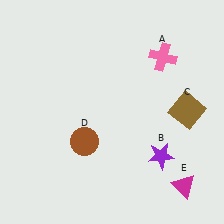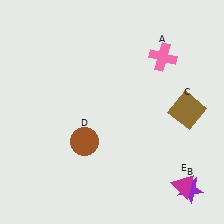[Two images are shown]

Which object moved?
The purple star (B) moved down.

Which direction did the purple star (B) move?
The purple star (B) moved down.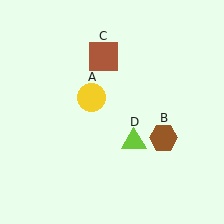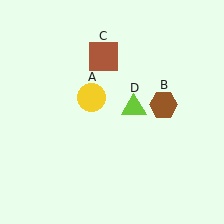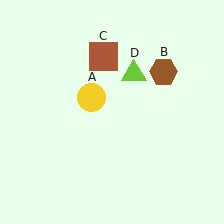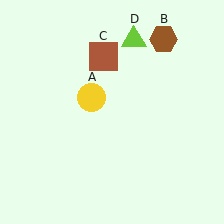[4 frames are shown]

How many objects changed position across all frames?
2 objects changed position: brown hexagon (object B), lime triangle (object D).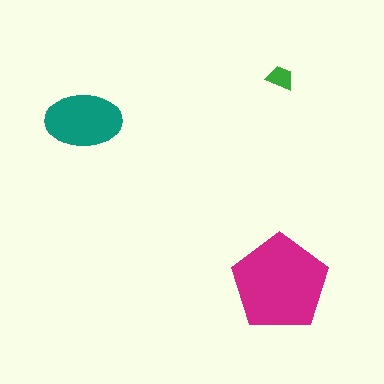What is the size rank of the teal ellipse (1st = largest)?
2nd.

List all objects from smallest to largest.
The green trapezoid, the teal ellipse, the magenta pentagon.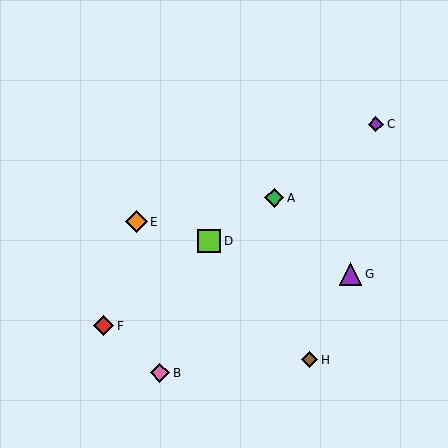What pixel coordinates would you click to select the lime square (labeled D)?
Click at (209, 241) to select the lime square D.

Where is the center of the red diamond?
The center of the red diamond is at (104, 326).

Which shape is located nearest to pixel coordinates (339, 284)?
The purple triangle (labeled G) at (351, 274) is nearest to that location.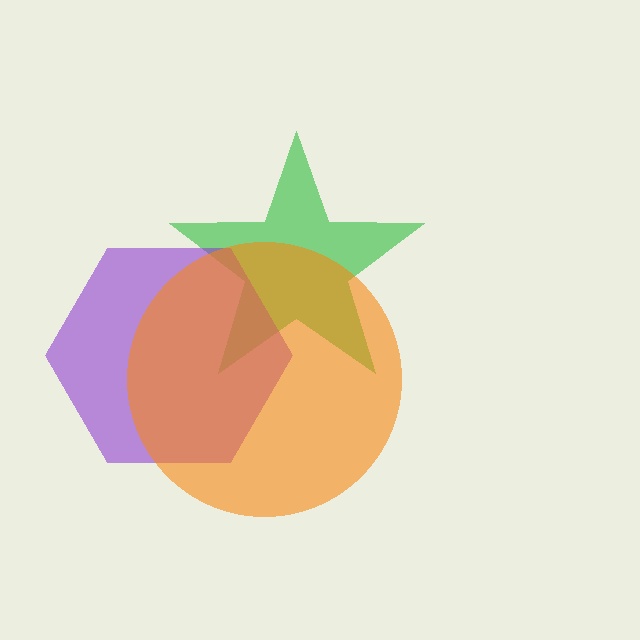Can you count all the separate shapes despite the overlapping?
Yes, there are 3 separate shapes.